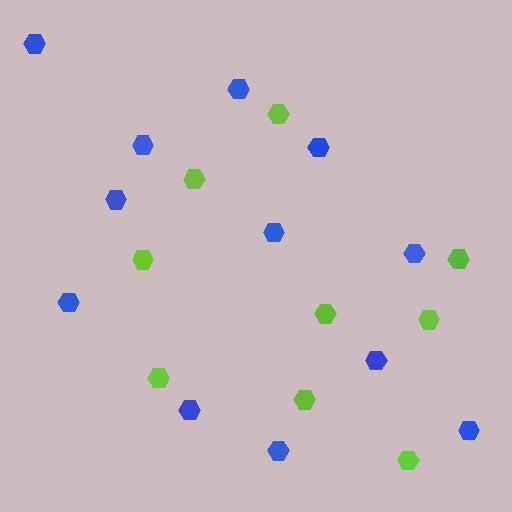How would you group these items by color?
There are 2 groups: one group of blue hexagons (12) and one group of lime hexagons (9).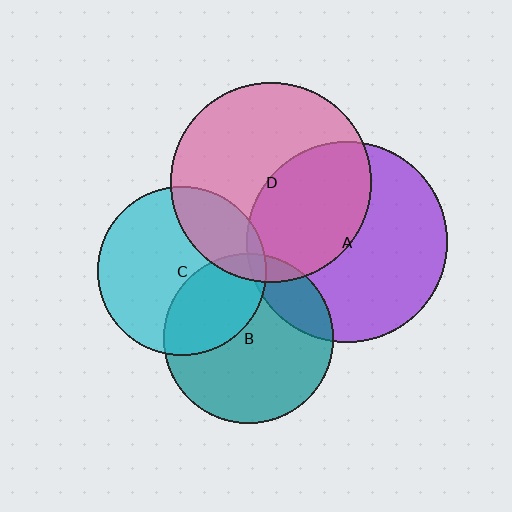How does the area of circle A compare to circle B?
Approximately 1.4 times.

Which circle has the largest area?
Circle A (purple).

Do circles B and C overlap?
Yes.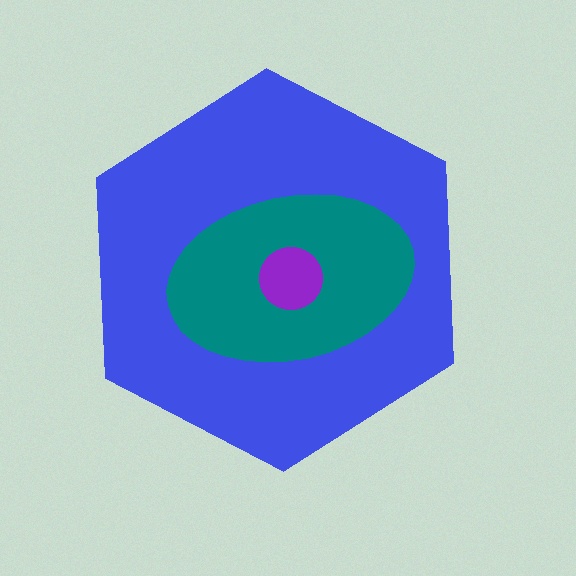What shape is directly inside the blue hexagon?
The teal ellipse.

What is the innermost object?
The purple circle.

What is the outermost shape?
The blue hexagon.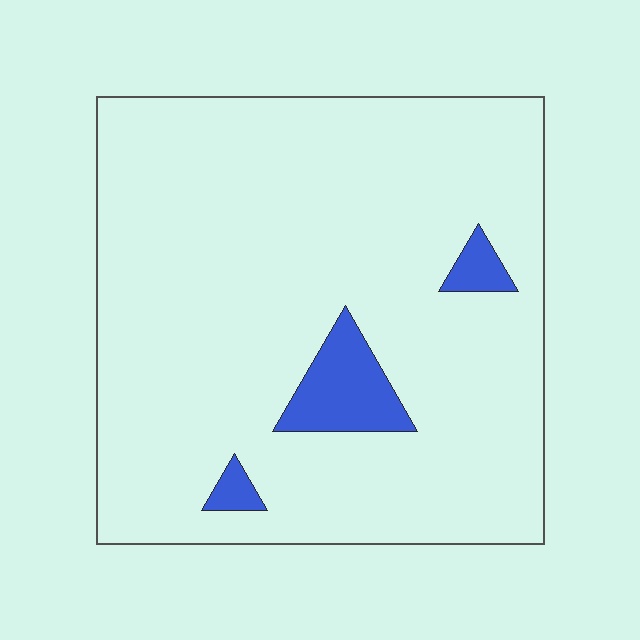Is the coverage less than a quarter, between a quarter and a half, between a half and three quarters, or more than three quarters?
Less than a quarter.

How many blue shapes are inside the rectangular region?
3.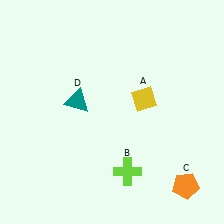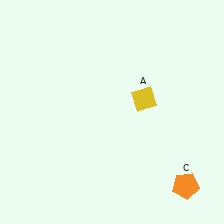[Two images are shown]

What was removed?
The teal triangle (D), the lime cross (B) were removed in Image 2.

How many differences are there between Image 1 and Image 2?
There are 2 differences between the two images.